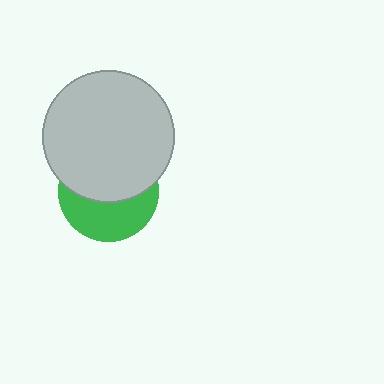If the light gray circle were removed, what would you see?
You would see the complete green circle.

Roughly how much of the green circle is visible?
A small part of it is visible (roughly 45%).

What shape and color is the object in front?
The object in front is a light gray circle.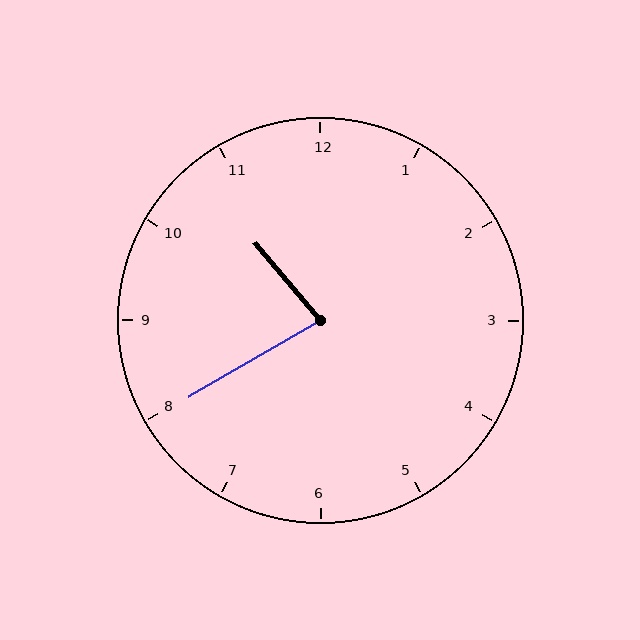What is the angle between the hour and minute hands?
Approximately 80 degrees.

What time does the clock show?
10:40.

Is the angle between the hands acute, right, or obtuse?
It is acute.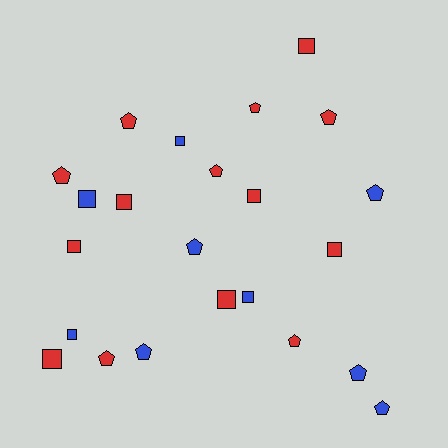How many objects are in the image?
There are 23 objects.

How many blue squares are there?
There are 4 blue squares.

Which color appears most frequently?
Red, with 14 objects.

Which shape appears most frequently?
Pentagon, with 12 objects.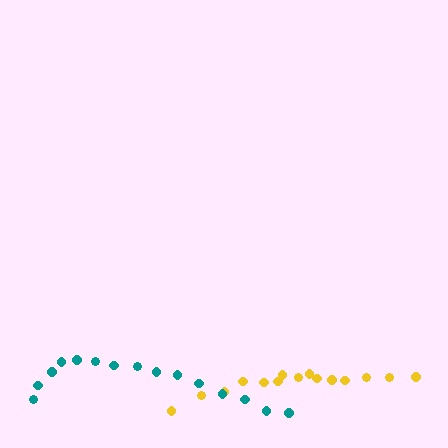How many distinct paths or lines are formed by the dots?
There are 2 distinct paths.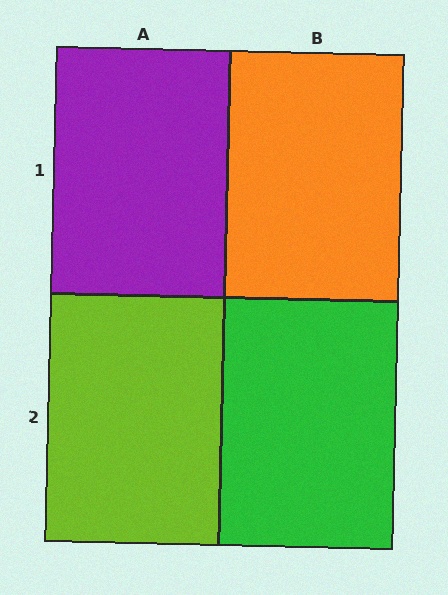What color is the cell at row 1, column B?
Orange.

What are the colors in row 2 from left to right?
Lime, green.